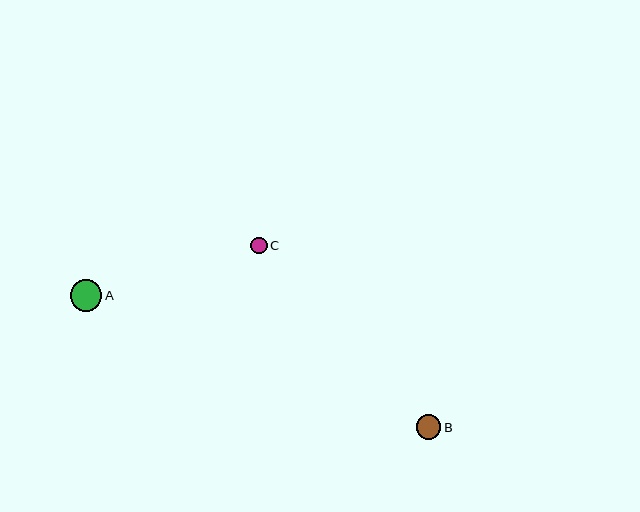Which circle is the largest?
Circle A is the largest with a size of approximately 32 pixels.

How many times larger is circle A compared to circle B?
Circle A is approximately 1.3 times the size of circle B.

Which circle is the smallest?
Circle C is the smallest with a size of approximately 16 pixels.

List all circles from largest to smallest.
From largest to smallest: A, B, C.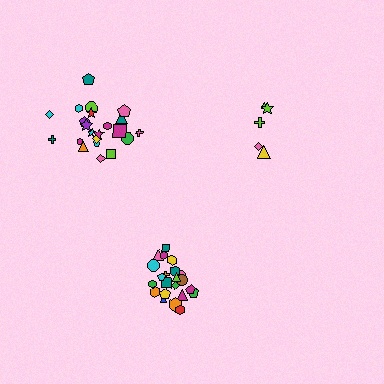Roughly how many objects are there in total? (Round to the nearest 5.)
Roughly 50 objects in total.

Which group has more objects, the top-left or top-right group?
The top-left group.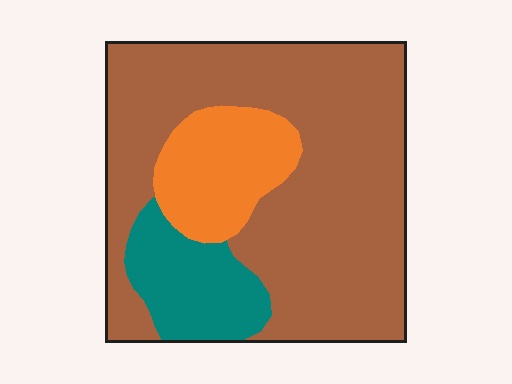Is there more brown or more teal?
Brown.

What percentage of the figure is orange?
Orange covers around 15% of the figure.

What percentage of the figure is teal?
Teal takes up about one eighth (1/8) of the figure.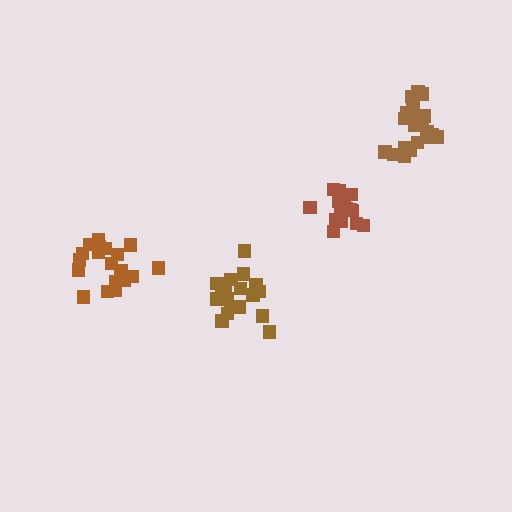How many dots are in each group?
Group 1: 20 dots, Group 2: 18 dots, Group 3: 16 dots, Group 4: 21 dots (75 total).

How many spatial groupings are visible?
There are 4 spatial groupings.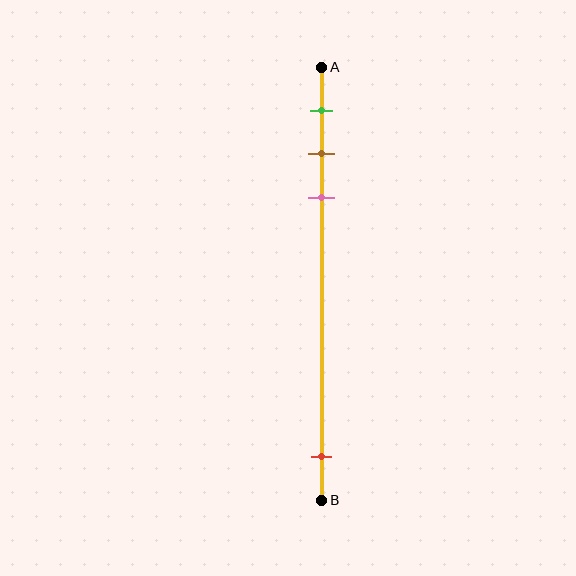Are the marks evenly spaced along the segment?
No, the marks are not evenly spaced.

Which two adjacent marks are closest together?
The brown and pink marks are the closest adjacent pair.